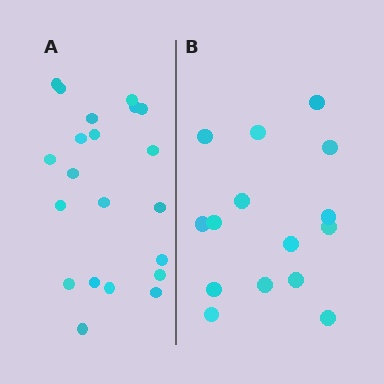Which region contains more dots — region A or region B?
Region A (the left region) has more dots.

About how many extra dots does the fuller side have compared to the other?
Region A has about 6 more dots than region B.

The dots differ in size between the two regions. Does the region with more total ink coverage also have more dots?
No. Region B has more total ink coverage because its dots are larger, but region A actually contains more individual dots. Total area can be misleading — the number of items is what matters here.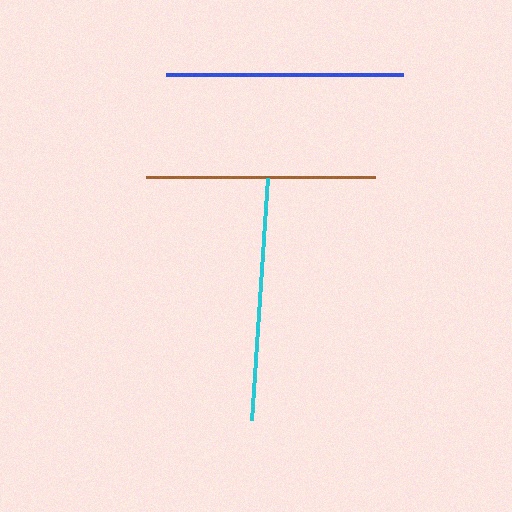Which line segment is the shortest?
The brown line is the shortest at approximately 229 pixels.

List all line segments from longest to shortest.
From longest to shortest: cyan, blue, brown.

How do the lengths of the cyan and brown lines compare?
The cyan and brown lines are approximately the same length.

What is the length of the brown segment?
The brown segment is approximately 229 pixels long.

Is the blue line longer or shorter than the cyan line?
The cyan line is longer than the blue line.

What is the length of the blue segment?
The blue segment is approximately 237 pixels long.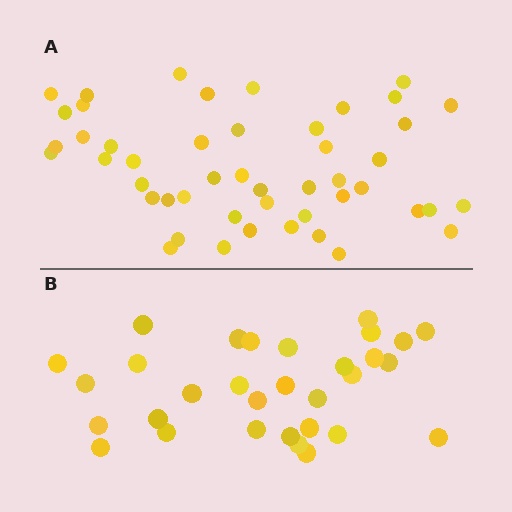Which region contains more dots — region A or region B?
Region A (the top region) has more dots.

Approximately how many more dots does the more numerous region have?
Region A has approximately 15 more dots than region B.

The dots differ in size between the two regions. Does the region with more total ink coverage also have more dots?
No. Region B has more total ink coverage because its dots are larger, but region A actually contains more individual dots. Total area can be misleading — the number of items is what matters here.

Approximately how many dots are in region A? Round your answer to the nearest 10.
About 50 dots. (The exact count is 48, which rounds to 50.)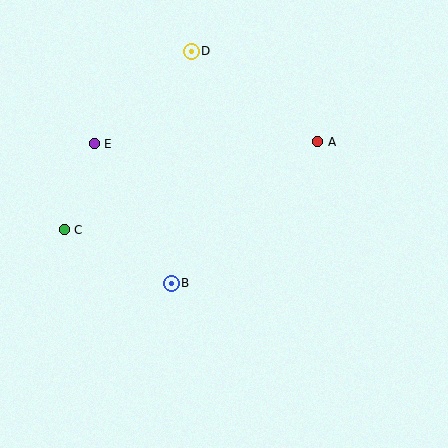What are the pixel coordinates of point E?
Point E is at (94, 144).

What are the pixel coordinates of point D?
Point D is at (191, 51).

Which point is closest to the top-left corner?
Point E is closest to the top-left corner.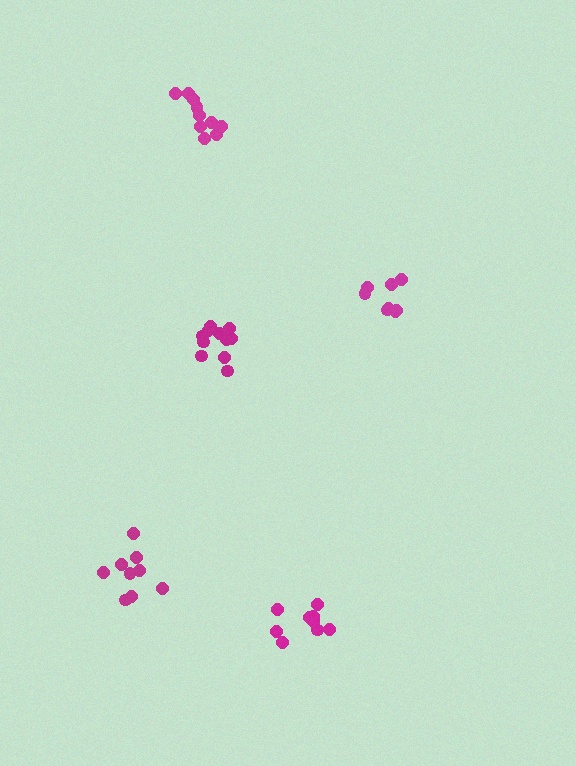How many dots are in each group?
Group 1: 11 dots, Group 2: 10 dots, Group 3: 9 dots, Group 4: 8 dots, Group 5: 9 dots (47 total).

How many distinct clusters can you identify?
There are 5 distinct clusters.